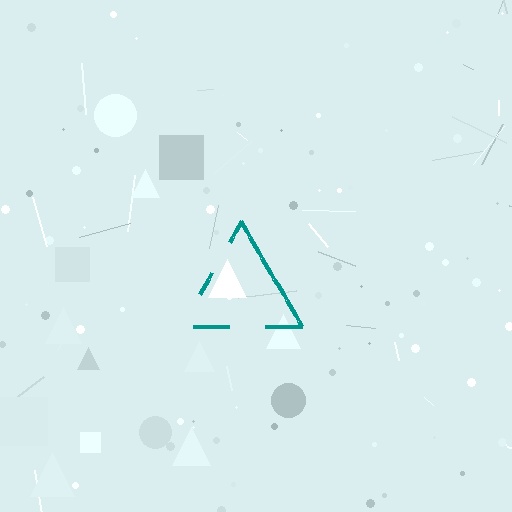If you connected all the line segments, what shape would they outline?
They would outline a triangle.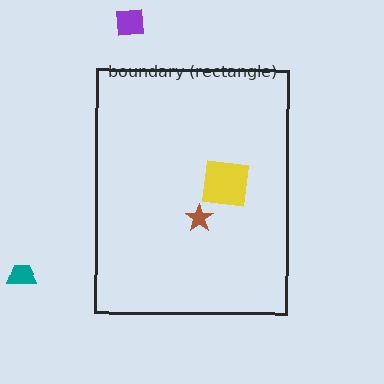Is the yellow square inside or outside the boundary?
Inside.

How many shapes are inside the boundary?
2 inside, 2 outside.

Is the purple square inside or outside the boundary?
Outside.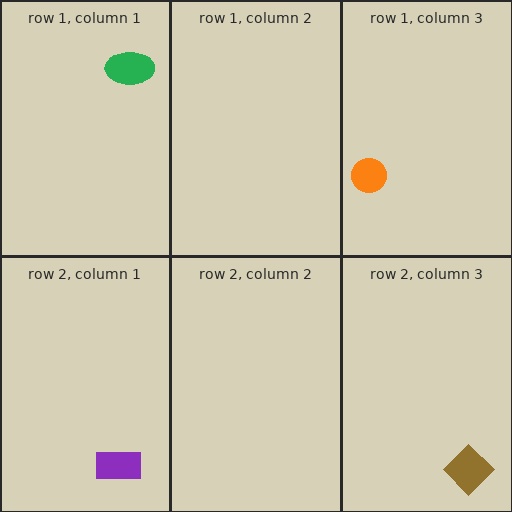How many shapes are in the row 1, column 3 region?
1.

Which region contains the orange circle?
The row 1, column 3 region.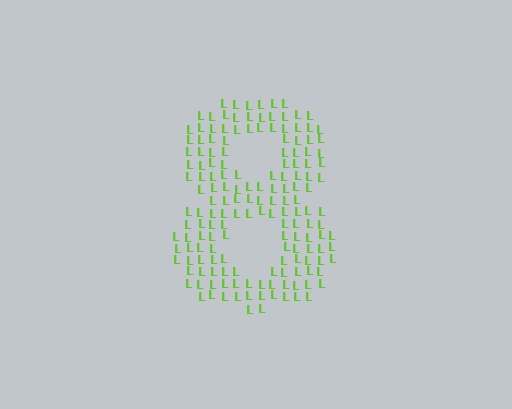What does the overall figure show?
The overall figure shows the digit 8.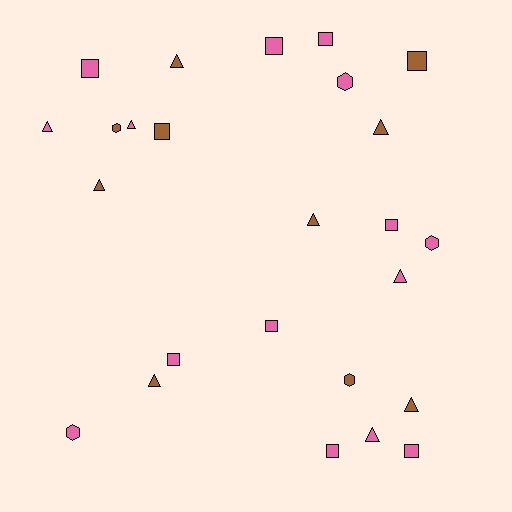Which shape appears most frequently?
Square, with 10 objects.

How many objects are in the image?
There are 25 objects.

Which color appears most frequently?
Pink, with 15 objects.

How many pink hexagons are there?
There are 3 pink hexagons.